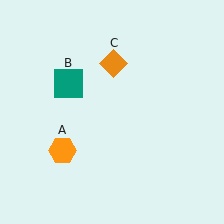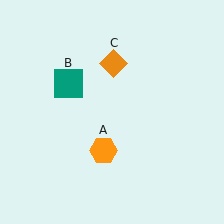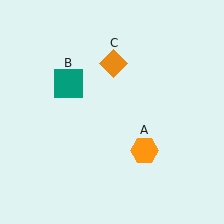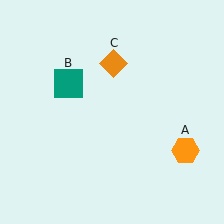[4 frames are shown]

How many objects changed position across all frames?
1 object changed position: orange hexagon (object A).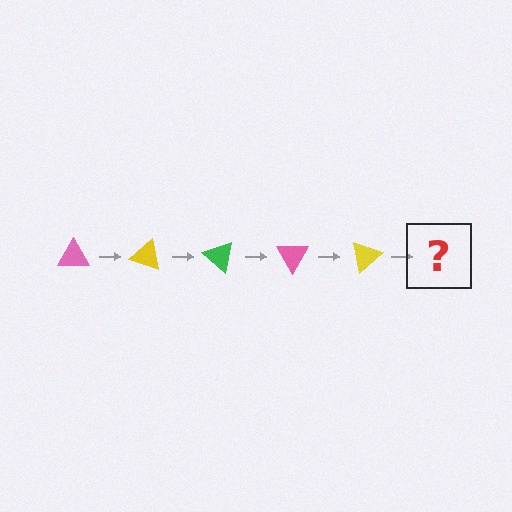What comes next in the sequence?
The next element should be a green triangle, rotated 100 degrees from the start.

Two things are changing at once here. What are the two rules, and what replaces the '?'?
The two rules are that it rotates 20 degrees each step and the color cycles through pink, yellow, and green. The '?' should be a green triangle, rotated 100 degrees from the start.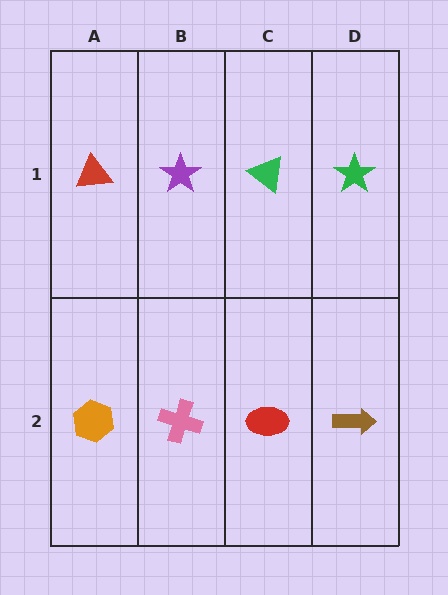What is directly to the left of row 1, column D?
A green triangle.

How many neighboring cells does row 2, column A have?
2.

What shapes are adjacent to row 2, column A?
A red triangle (row 1, column A), a pink cross (row 2, column B).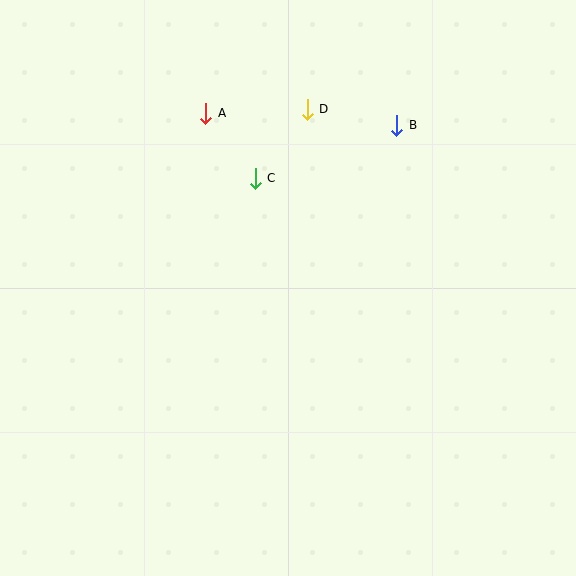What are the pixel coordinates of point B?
Point B is at (397, 125).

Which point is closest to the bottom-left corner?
Point C is closest to the bottom-left corner.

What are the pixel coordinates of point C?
Point C is at (255, 178).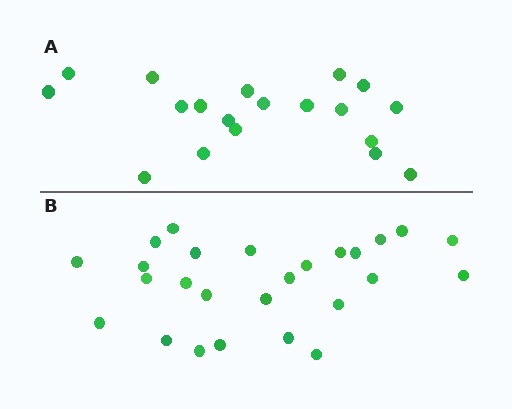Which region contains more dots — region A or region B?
Region B (the bottom region) has more dots.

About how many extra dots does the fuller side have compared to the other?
Region B has roughly 8 or so more dots than region A.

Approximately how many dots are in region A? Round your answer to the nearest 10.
About 20 dots. (The exact count is 19, which rounds to 20.)